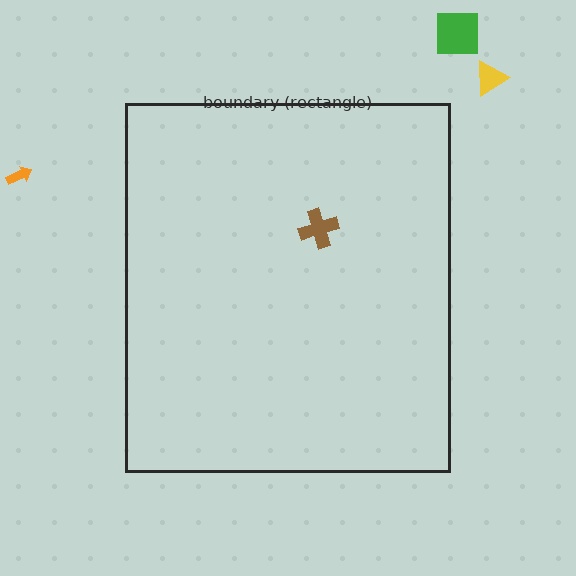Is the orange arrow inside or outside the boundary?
Outside.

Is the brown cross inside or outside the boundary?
Inside.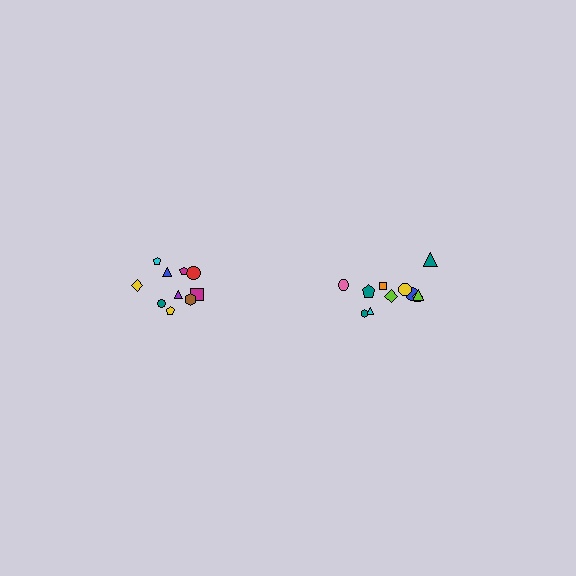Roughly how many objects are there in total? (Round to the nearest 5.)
Roughly 20 objects in total.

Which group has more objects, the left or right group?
The right group.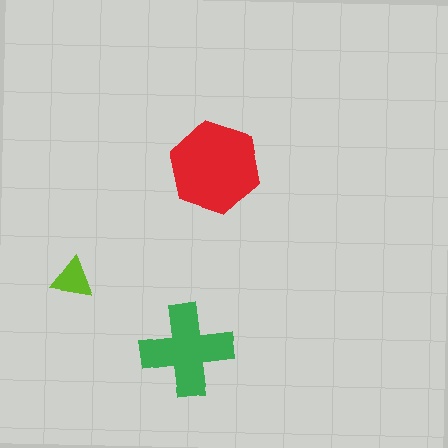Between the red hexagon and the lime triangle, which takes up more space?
The red hexagon.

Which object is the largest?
The red hexagon.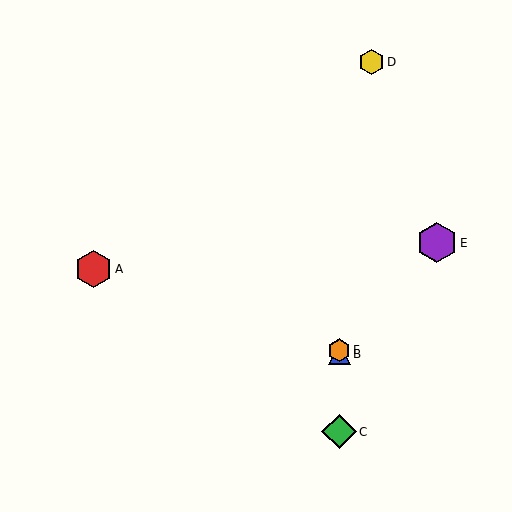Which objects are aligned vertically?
Objects B, C, F are aligned vertically.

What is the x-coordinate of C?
Object C is at x≈339.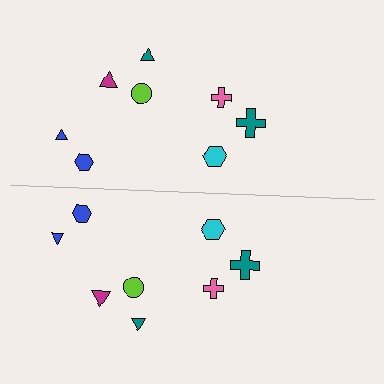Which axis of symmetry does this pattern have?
The pattern has a horizontal axis of symmetry running through the center of the image.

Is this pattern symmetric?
Yes, this pattern has bilateral (reflection) symmetry.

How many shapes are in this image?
There are 16 shapes in this image.